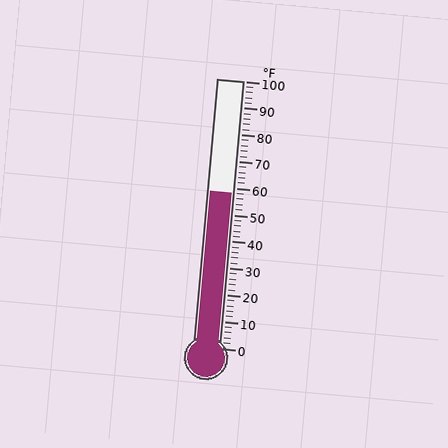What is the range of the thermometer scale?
The thermometer scale ranges from 0°F to 100°F.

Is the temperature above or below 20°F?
The temperature is above 20°F.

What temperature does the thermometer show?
The thermometer shows approximately 58°F.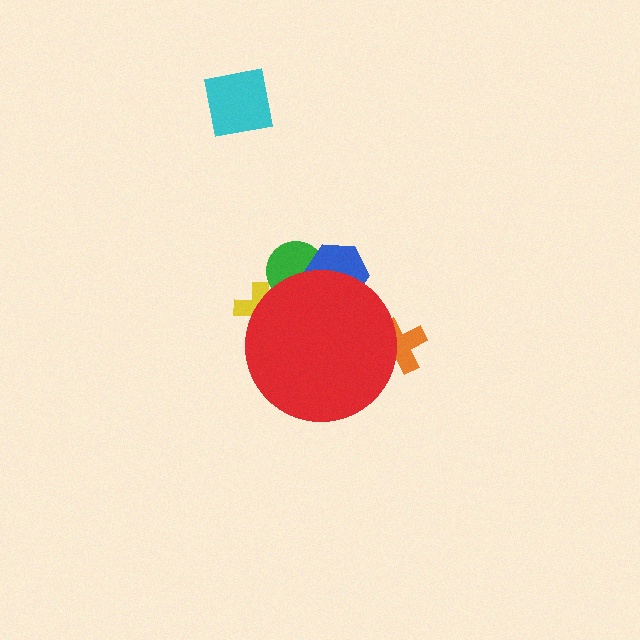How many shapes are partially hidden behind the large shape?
4 shapes are partially hidden.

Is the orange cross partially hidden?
Yes, the orange cross is partially hidden behind the red circle.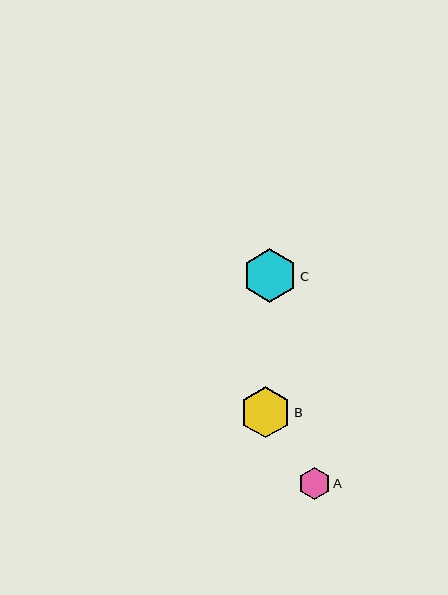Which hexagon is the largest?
Hexagon C is the largest with a size of approximately 54 pixels.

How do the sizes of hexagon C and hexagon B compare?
Hexagon C and hexagon B are approximately the same size.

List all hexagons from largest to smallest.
From largest to smallest: C, B, A.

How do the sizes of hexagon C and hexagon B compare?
Hexagon C and hexagon B are approximately the same size.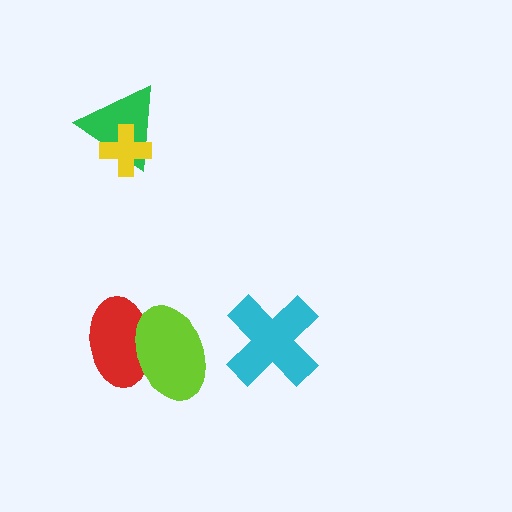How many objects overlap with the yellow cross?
1 object overlaps with the yellow cross.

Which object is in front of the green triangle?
The yellow cross is in front of the green triangle.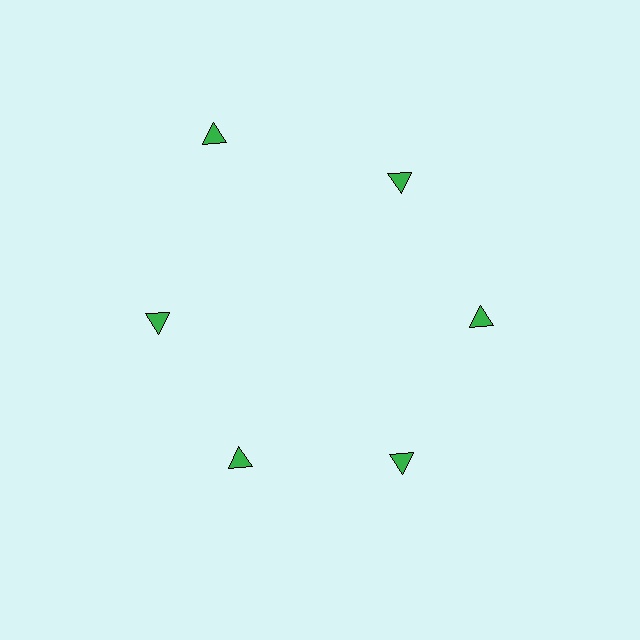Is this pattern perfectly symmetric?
No. The 6 green triangles are arranged in a ring, but one element near the 11 o'clock position is pushed outward from the center, breaking the 6-fold rotational symmetry.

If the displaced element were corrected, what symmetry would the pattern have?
It would have 6-fold rotational symmetry — the pattern would map onto itself every 60 degrees.